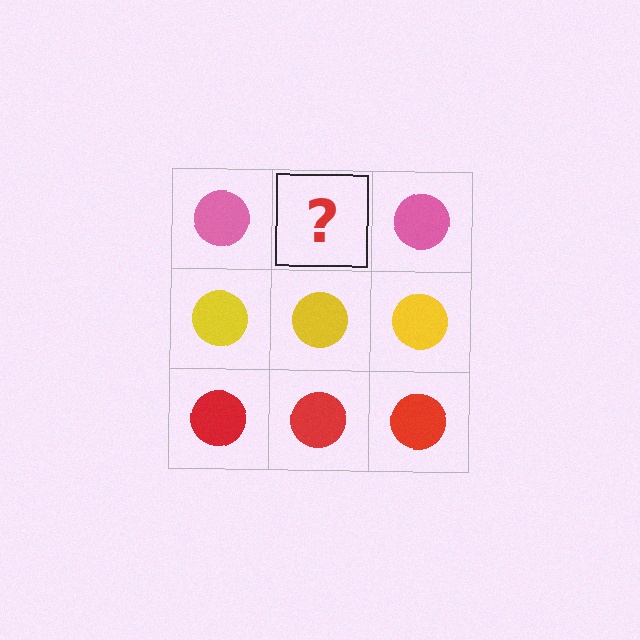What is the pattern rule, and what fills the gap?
The rule is that each row has a consistent color. The gap should be filled with a pink circle.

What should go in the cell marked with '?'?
The missing cell should contain a pink circle.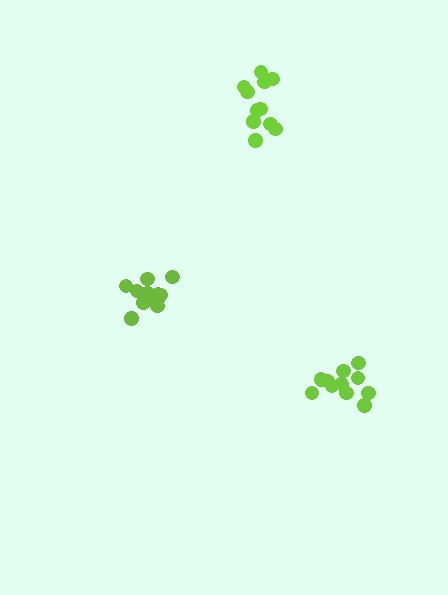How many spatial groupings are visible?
There are 3 spatial groupings.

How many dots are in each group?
Group 1: 11 dots, Group 2: 11 dots, Group 3: 11 dots (33 total).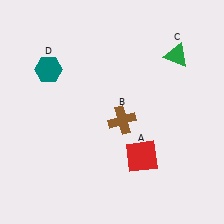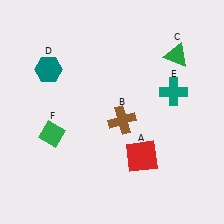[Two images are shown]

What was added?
A teal cross (E), a green diamond (F) were added in Image 2.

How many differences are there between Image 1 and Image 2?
There are 2 differences between the two images.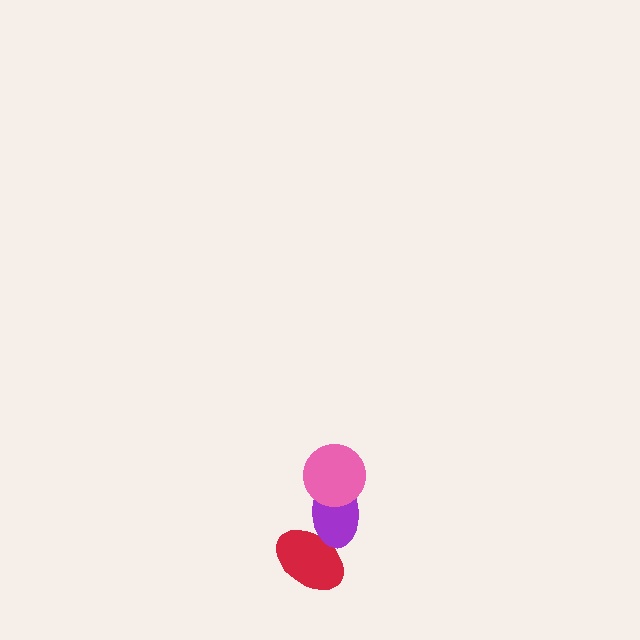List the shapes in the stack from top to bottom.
From top to bottom: the pink circle, the purple ellipse, the red ellipse.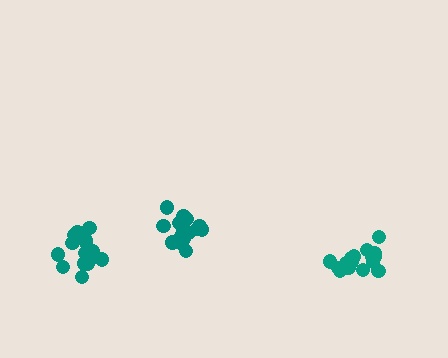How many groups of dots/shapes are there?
There are 3 groups.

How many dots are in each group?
Group 1: 19 dots, Group 2: 18 dots, Group 3: 16 dots (53 total).